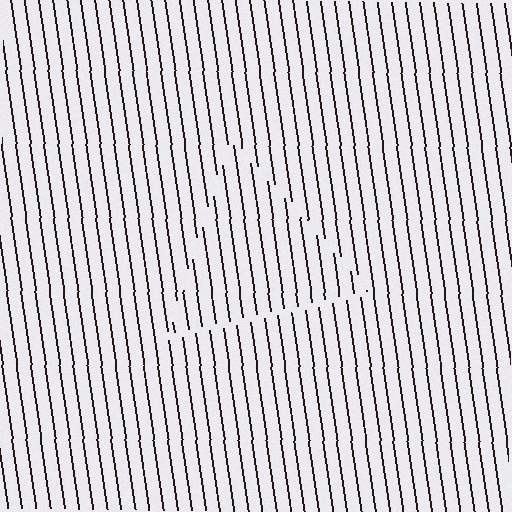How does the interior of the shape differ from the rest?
The interior of the shape contains the same grating, shifted by half a period — the contour is defined by the phase discontinuity where line-ends from the inner and outer gratings abut.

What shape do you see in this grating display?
An illusory triangle. The interior of the shape contains the same grating, shifted by half a period — the contour is defined by the phase discontinuity where line-ends from the inner and outer gratings abut.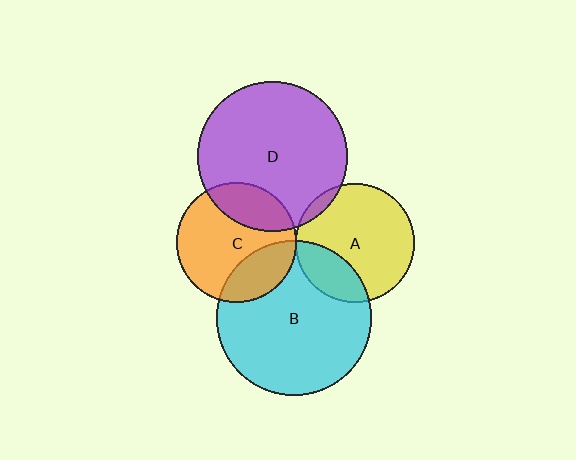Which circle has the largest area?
Circle B (cyan).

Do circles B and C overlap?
Yes.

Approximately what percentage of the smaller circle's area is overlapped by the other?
Approximately 25%.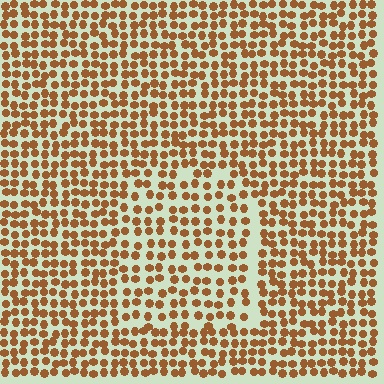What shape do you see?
I see a rectangle.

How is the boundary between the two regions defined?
The boundary is defined by a change in element density (approximately 1.4x ratio). All elements are the same color, size, and shape.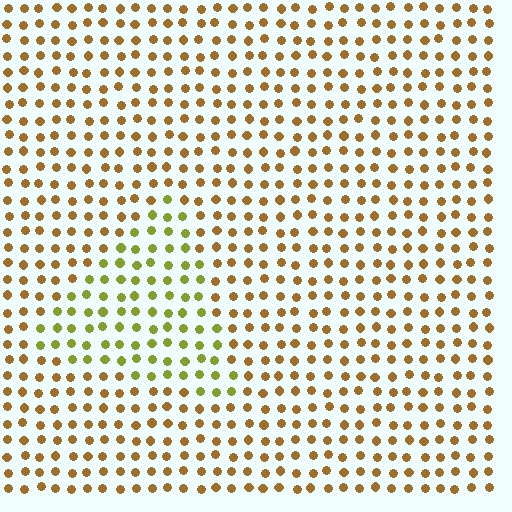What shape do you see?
I see a triangle.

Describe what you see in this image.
The image is filled with small brown elements in a uniform arrangement. A triangle-shaped region is visible where the elements are tinted to a slightly different hue, forming a subtle color boundary.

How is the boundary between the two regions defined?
The boundary is defined purely by a slight shift in hue (about 39 degrees). Spacing, size, and orientation are identical on both sides.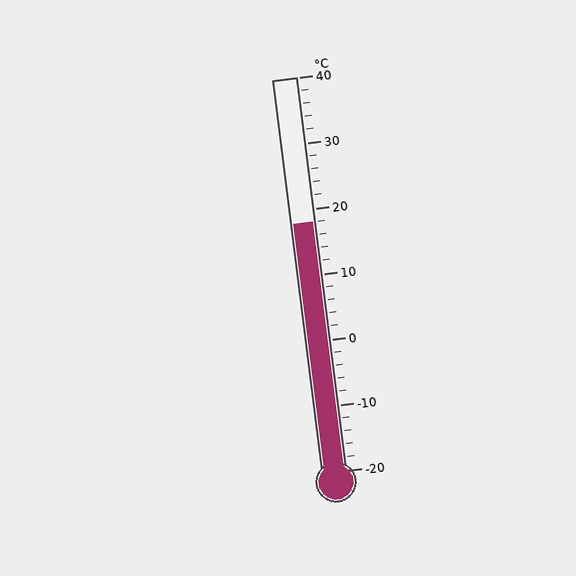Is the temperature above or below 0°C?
The temperature is above 0°C.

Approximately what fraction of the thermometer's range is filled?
The thermometer is filled to approximately 65% of its range.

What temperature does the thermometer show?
The thermometer shows approximately 18°C.